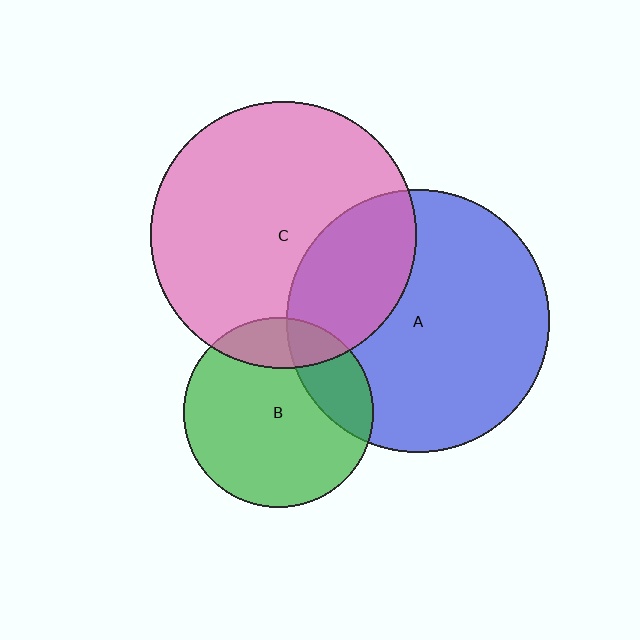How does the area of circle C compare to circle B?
Approximately 2.0 times.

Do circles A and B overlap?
Yes.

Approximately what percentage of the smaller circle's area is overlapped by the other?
Approximately 20%.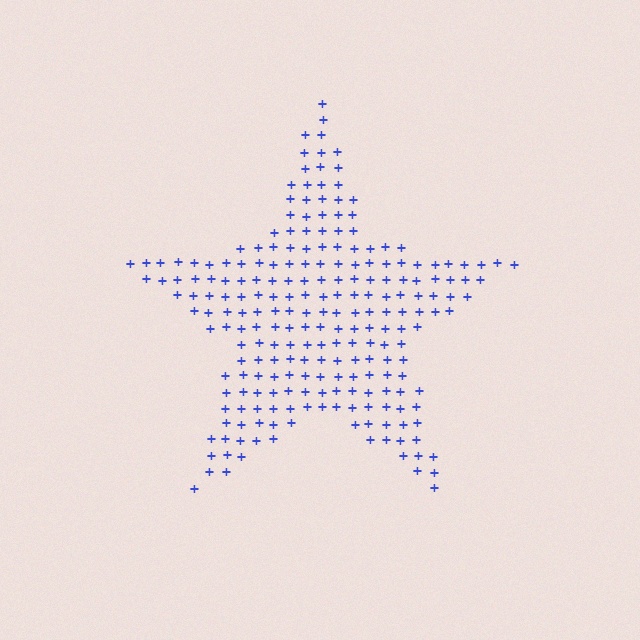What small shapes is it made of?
It is made of small plus signs.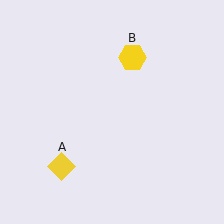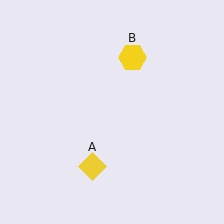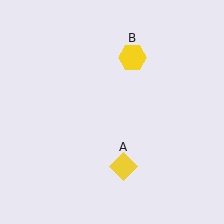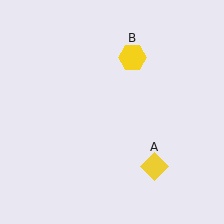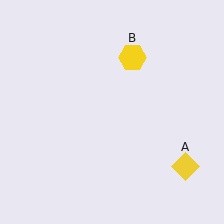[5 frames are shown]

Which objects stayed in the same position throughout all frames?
Yellow hexagon (object B) remained stationary.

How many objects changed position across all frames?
1 object changed position: yellow diamond (object A).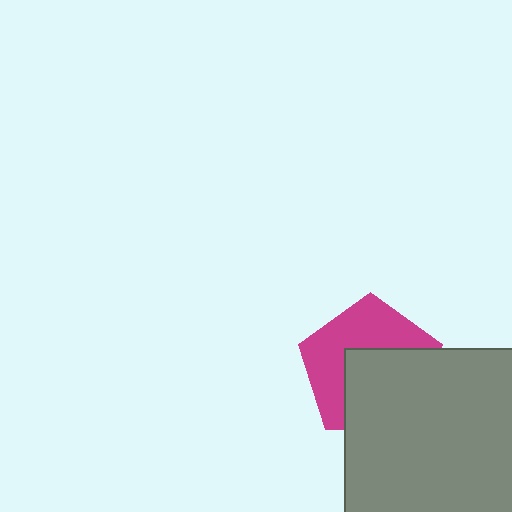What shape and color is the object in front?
The object in front is a gray square.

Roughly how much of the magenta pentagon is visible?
About half of it is visible (roughly 49%).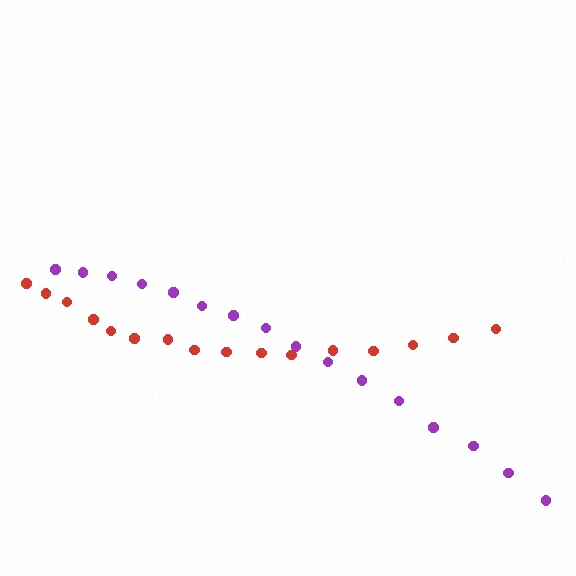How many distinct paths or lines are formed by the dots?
There are 2 distinct paths.